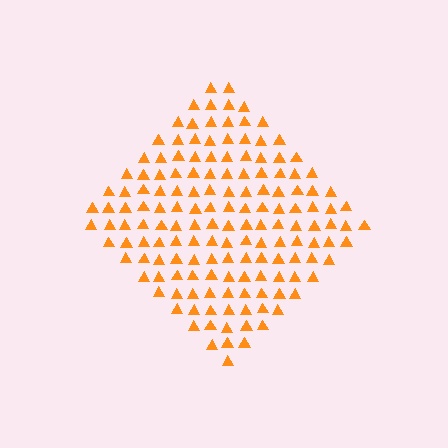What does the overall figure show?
The overall figure shows a diamond.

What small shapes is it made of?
It is made of small triangles.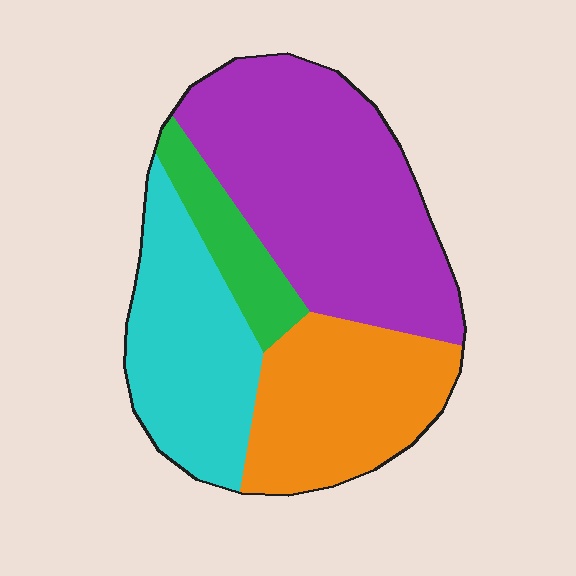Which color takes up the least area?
Green, at roughly 10%.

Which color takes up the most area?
Purple, at roughly 40%.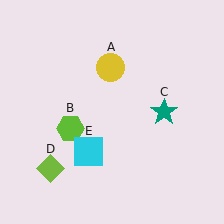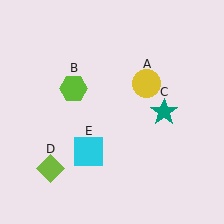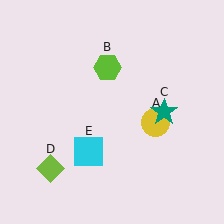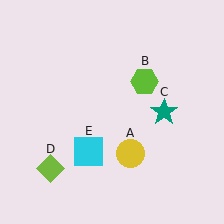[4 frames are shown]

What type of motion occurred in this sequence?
The yellow circle (object A), lime hexagon (object B) rotated clockwise around the center of the scene.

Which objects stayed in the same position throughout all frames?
Teal star (object C) and lime diamond (object D) and cyan square (object E) remained stationary.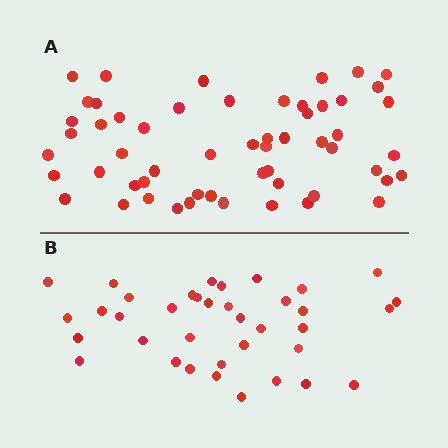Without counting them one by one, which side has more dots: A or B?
Region A (the top region) has more dots.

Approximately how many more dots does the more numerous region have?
Region A has approximately 20 more dots than region B.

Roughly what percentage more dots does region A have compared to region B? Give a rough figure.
About 50% more.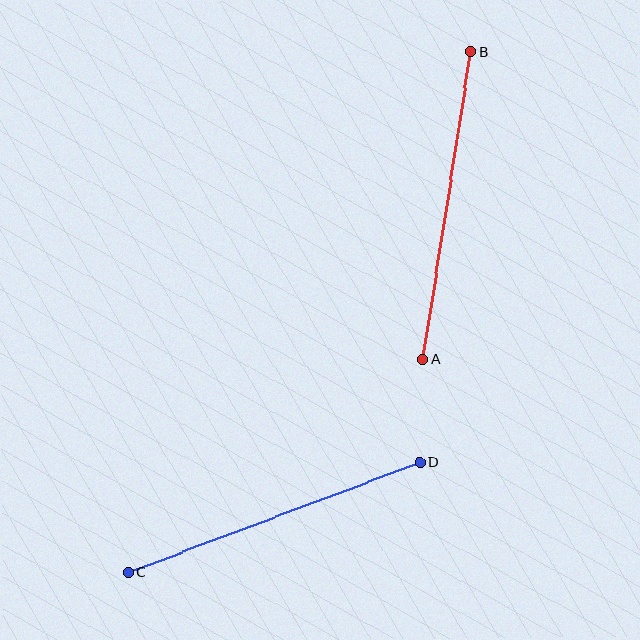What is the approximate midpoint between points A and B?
The midpoint is at approximately (447, 206) pixels.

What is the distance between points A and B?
The distance is approximately 311 pixels.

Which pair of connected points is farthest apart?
Points C and D are farthest apart.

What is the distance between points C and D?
The distance is approximately 312 pixels.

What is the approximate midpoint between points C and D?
The midpoint is at approximately (274, 517) pixels.